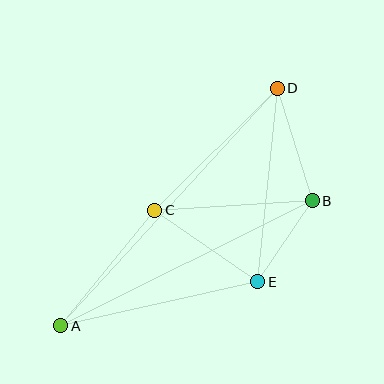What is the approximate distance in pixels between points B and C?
The distance between B and C is approximately 158 pixels.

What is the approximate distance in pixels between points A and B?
The distance between A and B is approximately 281 pixels.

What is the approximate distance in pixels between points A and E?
The distance between A and E is approximately 202 pixels.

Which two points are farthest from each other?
Points A and D are farthest from each other.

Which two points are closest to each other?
Points B and E are closest to each other.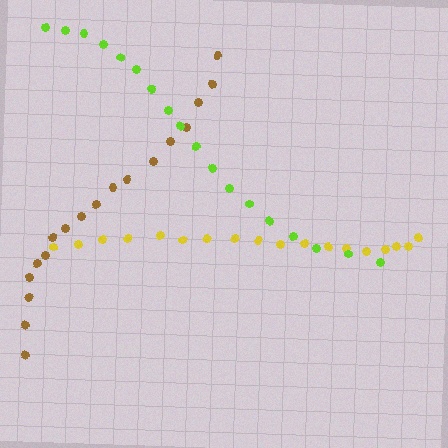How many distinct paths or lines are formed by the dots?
There are 3 distinct paths.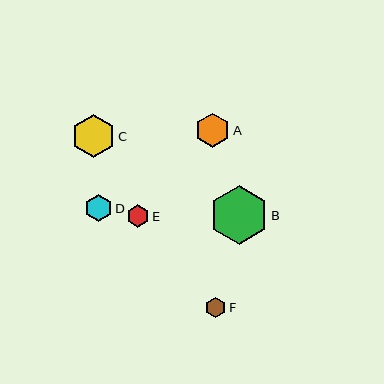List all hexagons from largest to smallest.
From largest to smallest: B, C, A, D, E, F.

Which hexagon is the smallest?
Hexagon F is the smallest with a size of approximately 21 pixels.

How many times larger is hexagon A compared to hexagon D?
Hexagon A is approximately 1.2 times the size of hexagon D.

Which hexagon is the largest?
Hexagon B is the largest with a size of approximately 59 pixels.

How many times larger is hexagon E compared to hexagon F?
Hexagon E is approximately 1.1 times the size of hexagon F.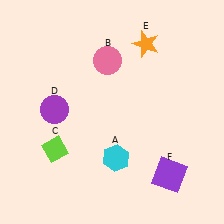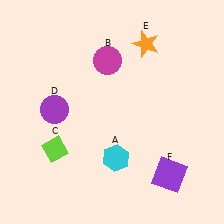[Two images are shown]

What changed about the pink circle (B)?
In Image 1, B is pink. In Image 2, it changed to magenta.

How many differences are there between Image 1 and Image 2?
There is 1 difference between the two images.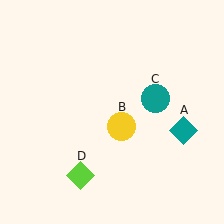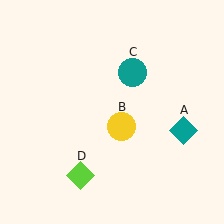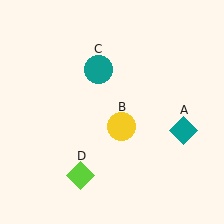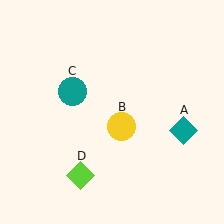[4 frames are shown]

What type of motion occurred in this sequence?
The teal circle (object C) rotated counterclockwise around the center of the scene.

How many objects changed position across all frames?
1 object changed position: teal circle (object C).